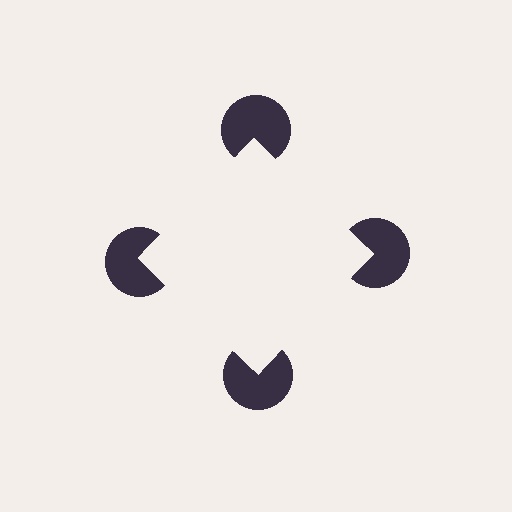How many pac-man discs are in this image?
There are 4 — one at each vertex of the illusory square.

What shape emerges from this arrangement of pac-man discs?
An illusory square — its edges are inferred from the aligned wedge cuts in the pac-man discs, not physically drawn.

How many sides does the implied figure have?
4 sides.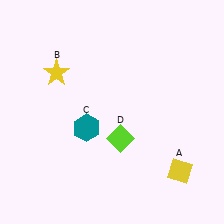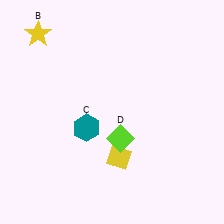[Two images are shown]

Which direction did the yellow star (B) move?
The yellow star (B) moved up.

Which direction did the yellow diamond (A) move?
The yellow diamond (A) moved left.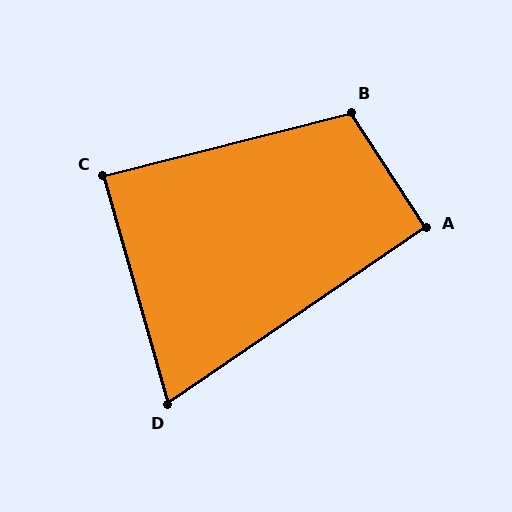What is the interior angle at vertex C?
Approximately 88 degrees (approximately right).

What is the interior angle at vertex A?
Approximately 92 degrees (approximately right).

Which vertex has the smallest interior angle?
D, at approximately 71 degrees.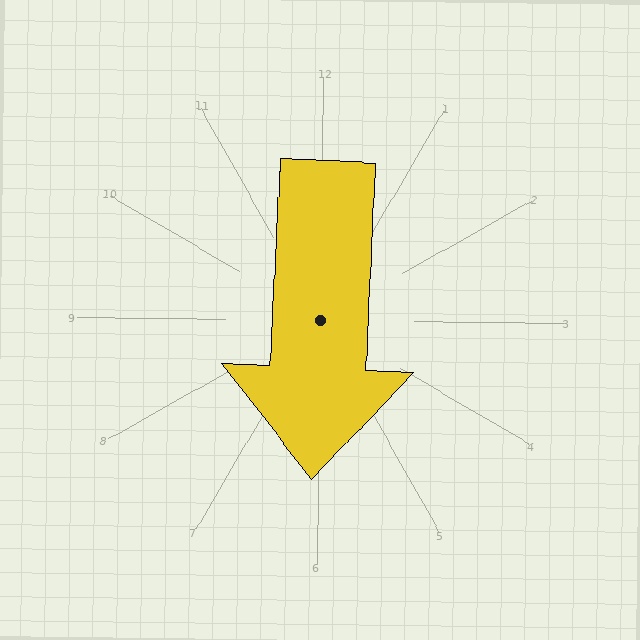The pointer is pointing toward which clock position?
Roughly 6 o'clock.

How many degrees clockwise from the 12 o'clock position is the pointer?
Approximately 182 degrees.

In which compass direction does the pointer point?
South.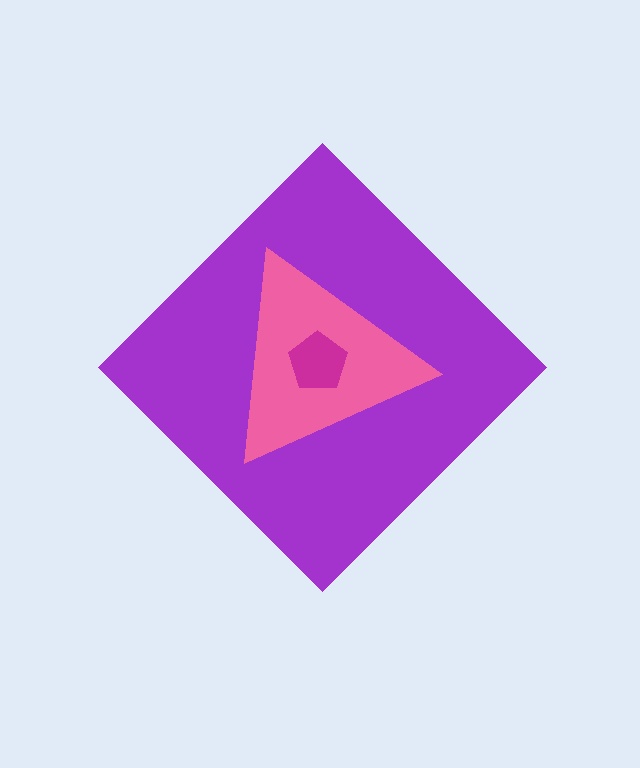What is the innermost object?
The magenta pentagon.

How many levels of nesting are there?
3.